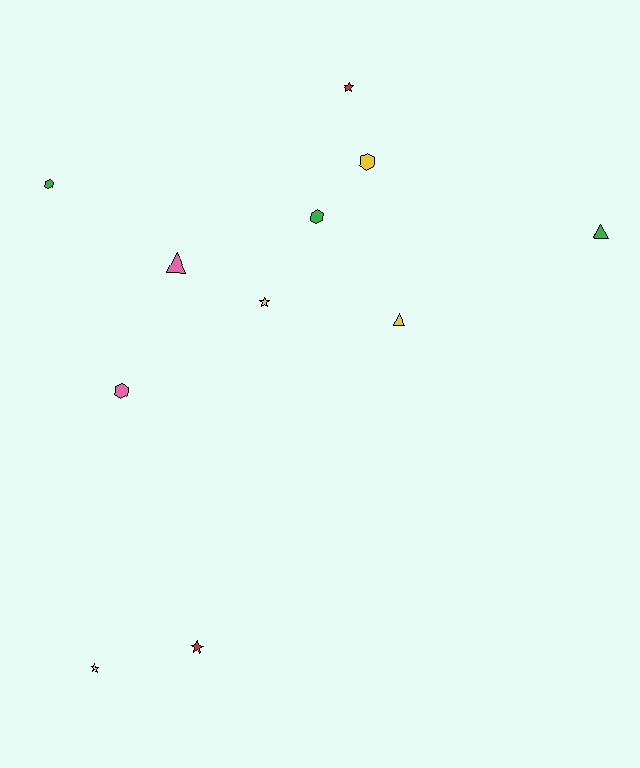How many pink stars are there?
There are no pink stars.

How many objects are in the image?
There are 11 objects.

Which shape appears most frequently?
Star, with 4 objects.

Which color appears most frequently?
Yellow, with 4 objects.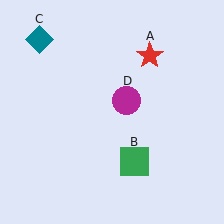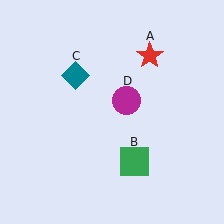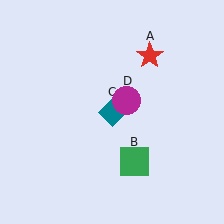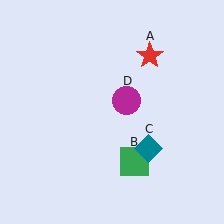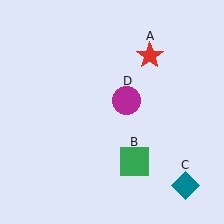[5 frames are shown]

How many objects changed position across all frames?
1 object changed position: teal diamond (object C).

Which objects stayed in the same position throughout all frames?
Red star (object A) and green square (object B) and magenta circle (object D) remained stationary.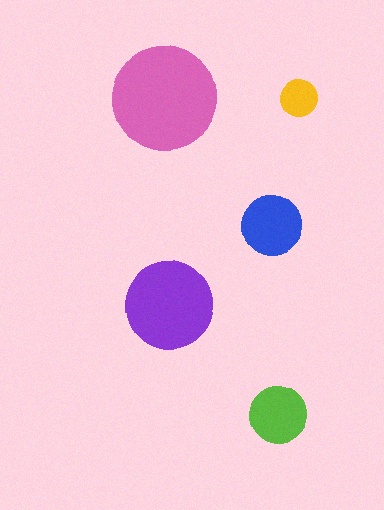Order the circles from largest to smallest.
the pink one, the purple one, the blue one, the lime one, the yellow one.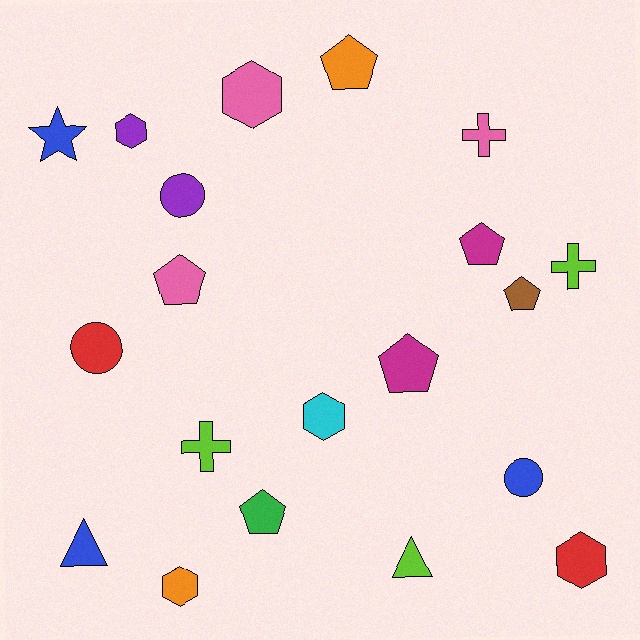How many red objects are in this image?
There are 2 red objects.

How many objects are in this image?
There are 20 objects.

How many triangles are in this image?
There are 2 triangles.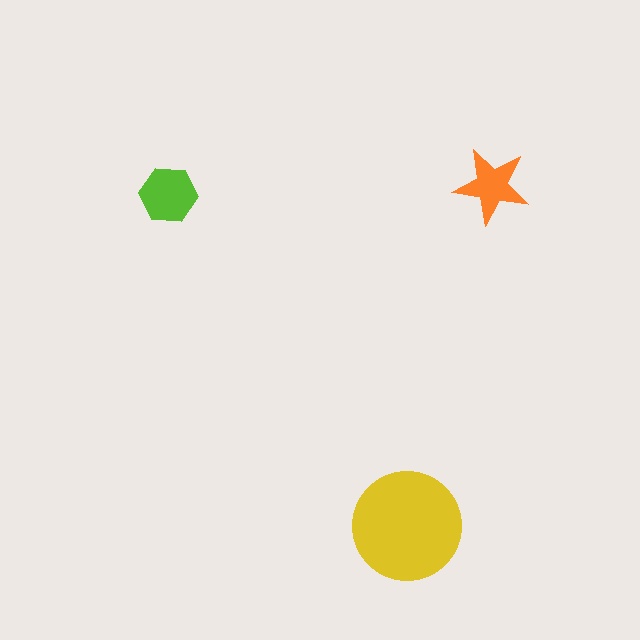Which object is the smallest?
The orange star.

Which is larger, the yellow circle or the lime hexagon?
The yellow circle.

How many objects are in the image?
There are 3 objects in the image.